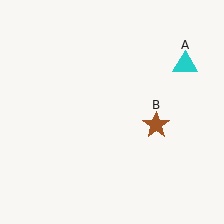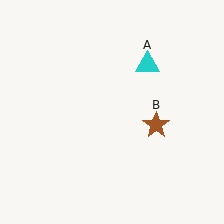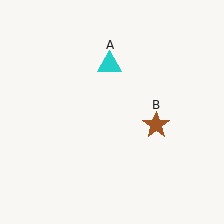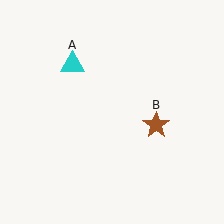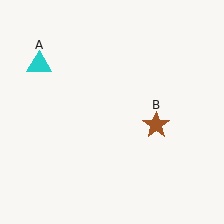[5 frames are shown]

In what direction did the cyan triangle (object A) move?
The cyan triangle (object A) moved left.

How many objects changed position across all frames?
1 object changed position: cyan triangle (object A).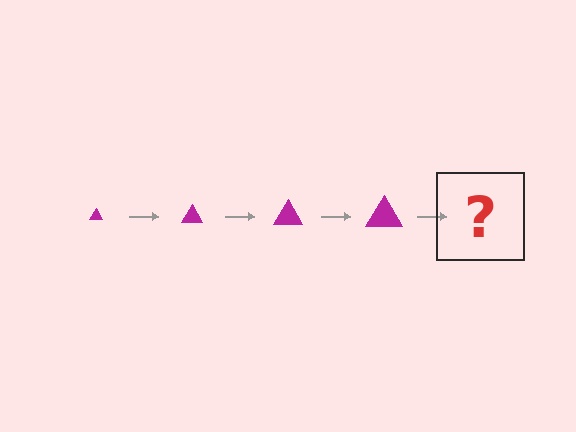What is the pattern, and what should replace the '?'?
The pattern is that the triangle gets progressively larger each step. The '?' should be a magenta triangle, larger than the previous one.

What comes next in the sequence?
The next element should be a magenta triangle, larger than the previous one.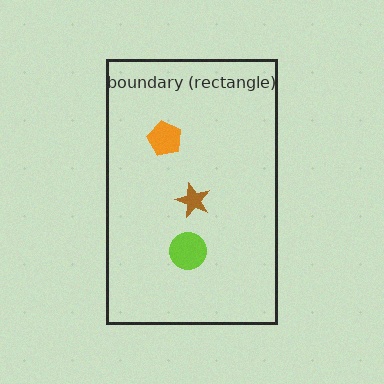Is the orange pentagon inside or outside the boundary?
Inside.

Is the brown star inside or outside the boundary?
Inside.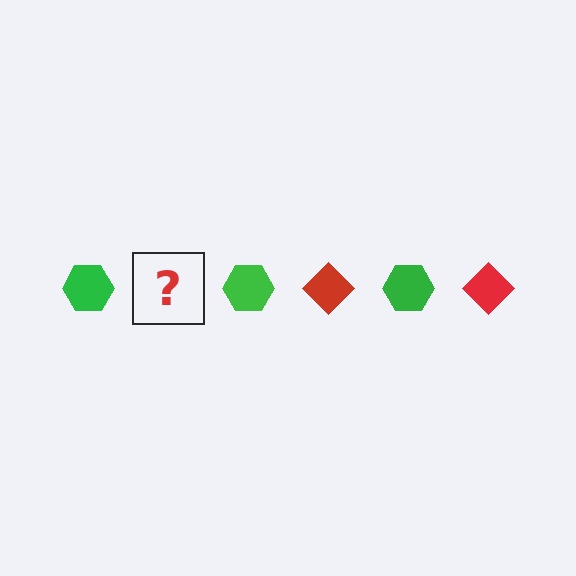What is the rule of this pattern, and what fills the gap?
The rule is that the pattern alternates between green hexagon and red diamond. The gap should be filled with a red diamond.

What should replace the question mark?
The question mark should be replaced with a red diamond.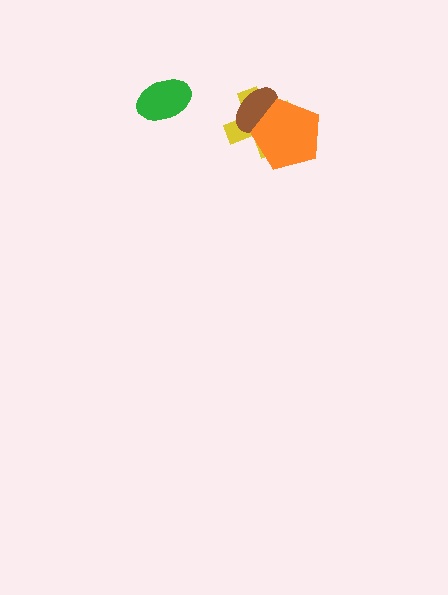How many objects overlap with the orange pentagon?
2 objects overlap with the orange pentagon.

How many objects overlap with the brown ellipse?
2 objects overlap with the brown ellipse.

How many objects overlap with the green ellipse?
0 objects overlap with the green ellipse.